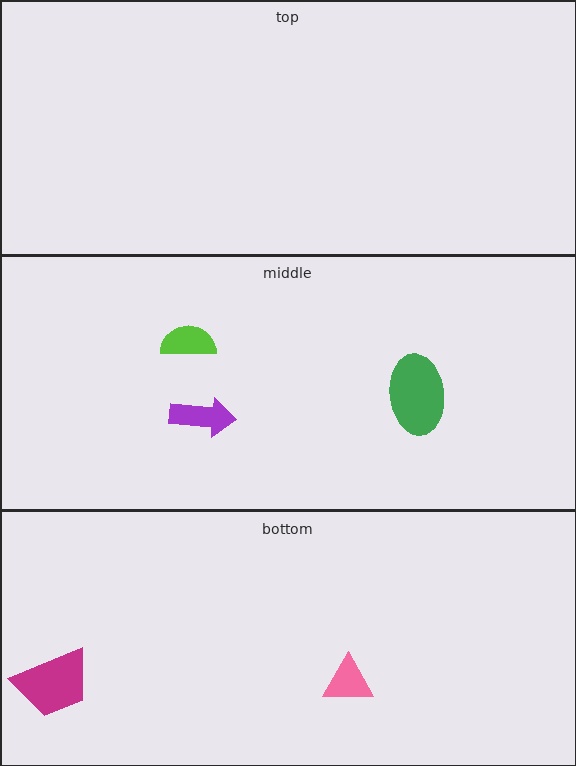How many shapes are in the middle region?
3.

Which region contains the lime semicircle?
The middle region.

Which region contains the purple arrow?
The middle region.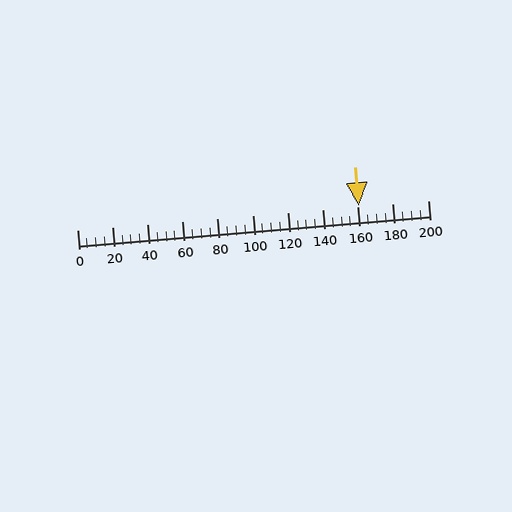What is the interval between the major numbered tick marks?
The major tick marks are spaced 20 units apart.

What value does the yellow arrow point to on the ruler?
The yellow arrow points to approximately 160.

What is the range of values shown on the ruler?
The ruler shows values from 0 to 200.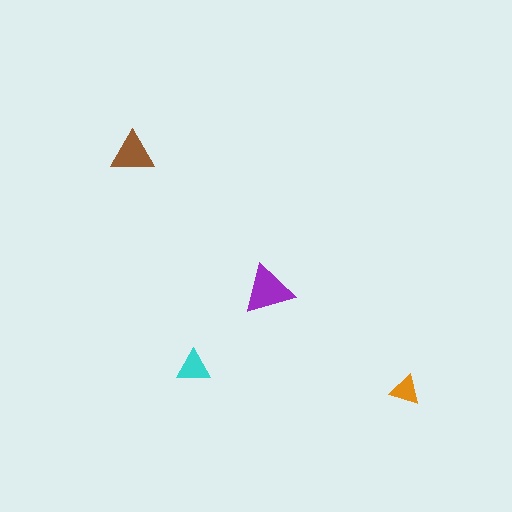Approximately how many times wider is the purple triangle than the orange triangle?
About 1.5 times wider.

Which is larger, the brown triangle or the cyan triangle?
The brown one.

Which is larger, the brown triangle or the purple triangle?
The purple one.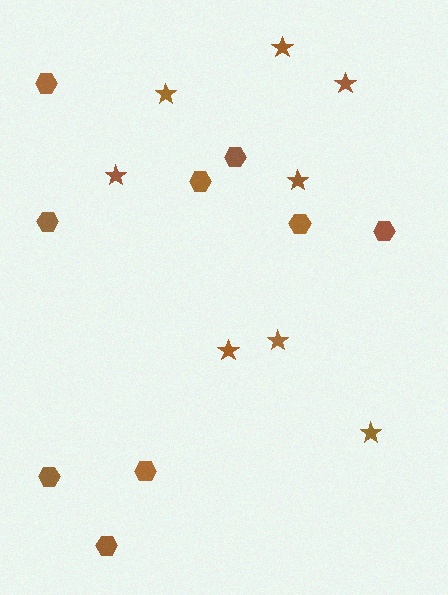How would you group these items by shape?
There are 2 groups: one group of hexagons (9) and one group of stars (8).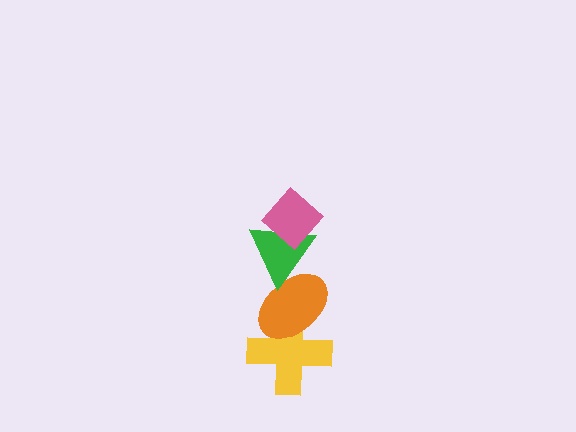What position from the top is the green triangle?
The green triangle is 2nd from the top.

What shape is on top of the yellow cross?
The orange ellipse is on top of the yellow cross.